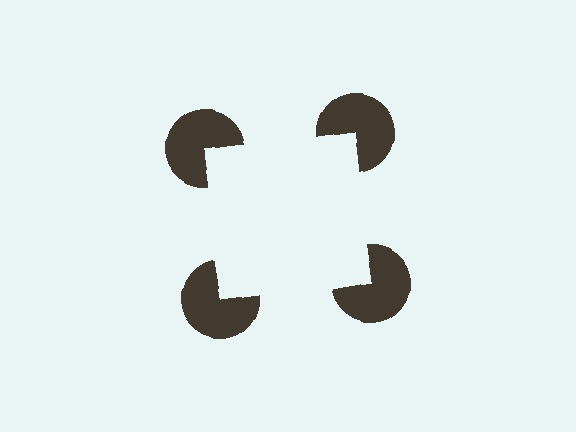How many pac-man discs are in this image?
There are 4 — one at each vertex of the illusory square.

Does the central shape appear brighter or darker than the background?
It typically appears slightly brighter than the background, even though no actual brightness change is drawn.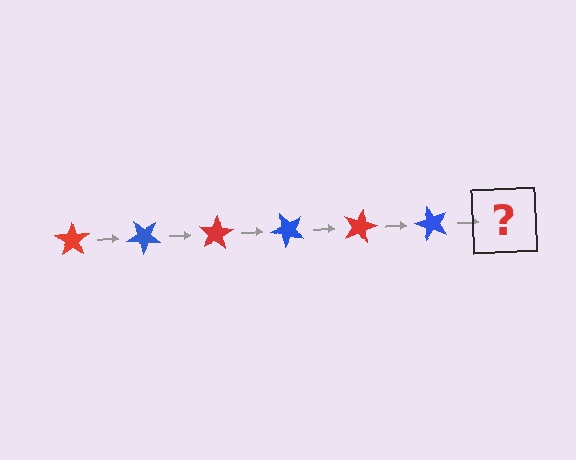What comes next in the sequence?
The next element should be a red star, rotated 240 degrees from the start.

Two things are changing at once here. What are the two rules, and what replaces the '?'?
The two rules are that it rotates 40 degrees each step and the color cycles through red and blue. The '?' should be a red star, rotated 240 degrees from the start.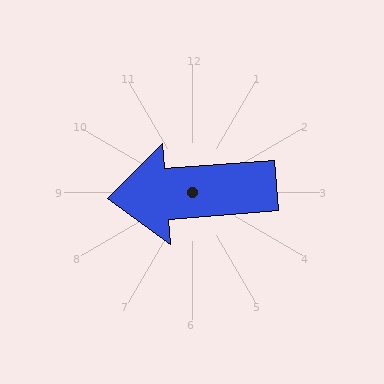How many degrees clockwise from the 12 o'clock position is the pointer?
Approximately 265 degrees.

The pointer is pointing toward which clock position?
Roughly 9 o'clock.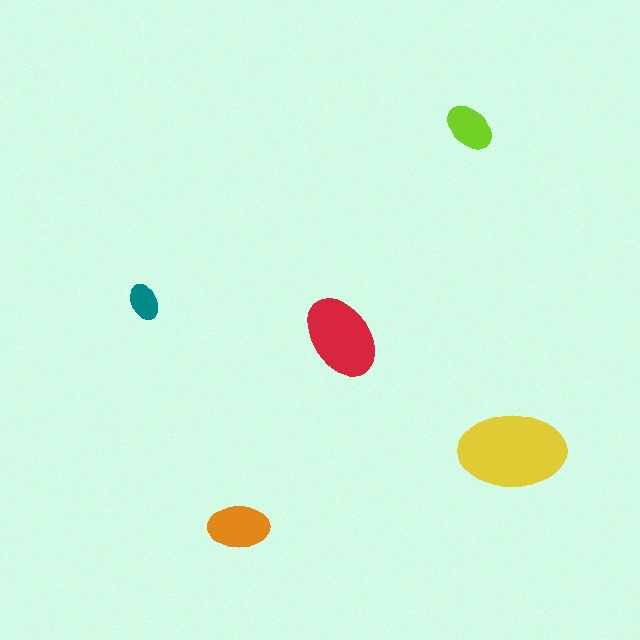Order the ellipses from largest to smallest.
the yellow one, the red one, the orange one, the lime one, the teal one.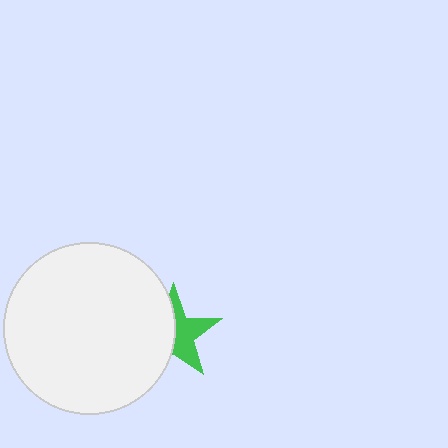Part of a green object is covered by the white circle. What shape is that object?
It is a star.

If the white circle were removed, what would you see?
You would see the complete green star.